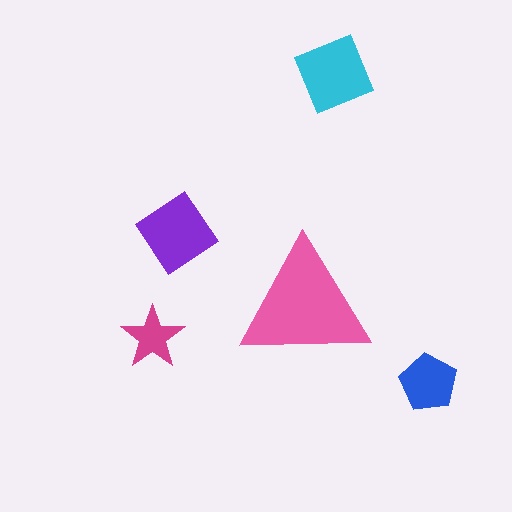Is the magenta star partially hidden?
No, the magenta star is fully visible.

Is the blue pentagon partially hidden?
No, the blue pentagon is fully visible.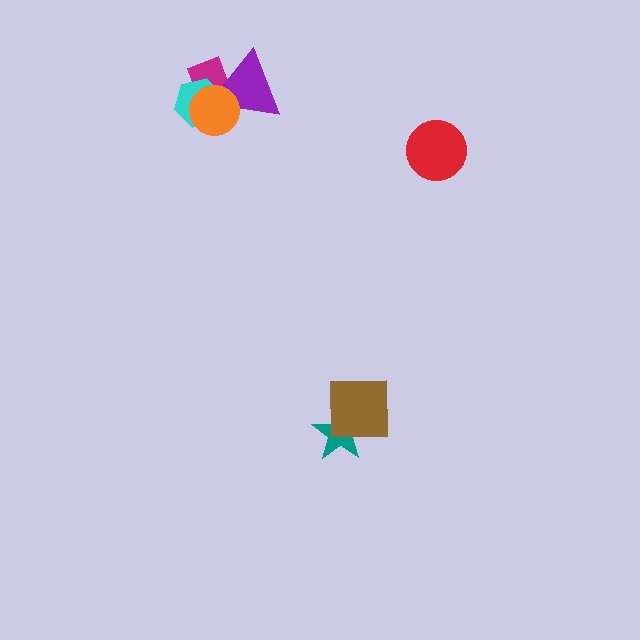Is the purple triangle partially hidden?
Yes, it is partially covered by another shape.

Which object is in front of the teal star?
The brown square is in front of the teal star.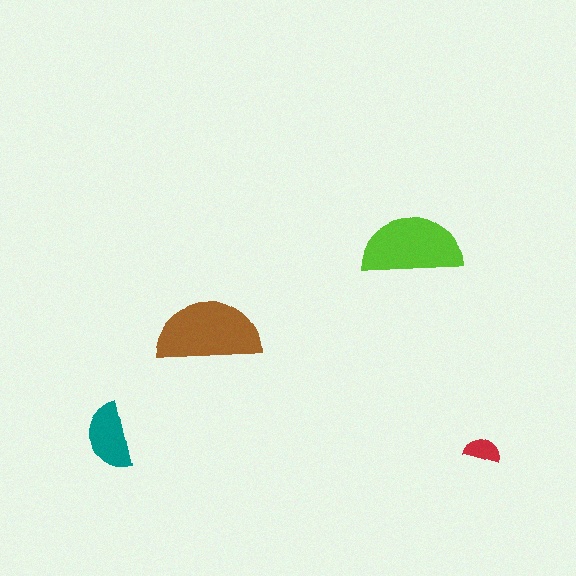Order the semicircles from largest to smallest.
the brown one, the lime one, the teal one, the red one.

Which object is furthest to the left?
The teal semicircle is leftmost.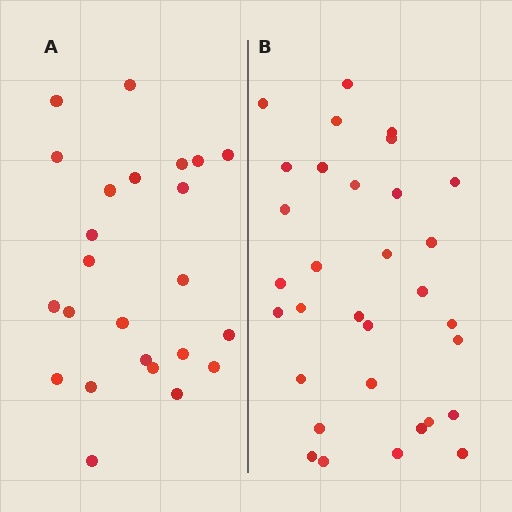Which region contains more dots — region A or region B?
Region B (the right region) has more dots.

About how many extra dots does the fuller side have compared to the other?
Region B has roughly 8 or so more dots than region A.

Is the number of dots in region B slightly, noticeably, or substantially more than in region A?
Region B has noticeably more, but not dramatically so. The ratio is roughly 1.3 to 1.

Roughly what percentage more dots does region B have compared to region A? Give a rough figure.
About 35% more.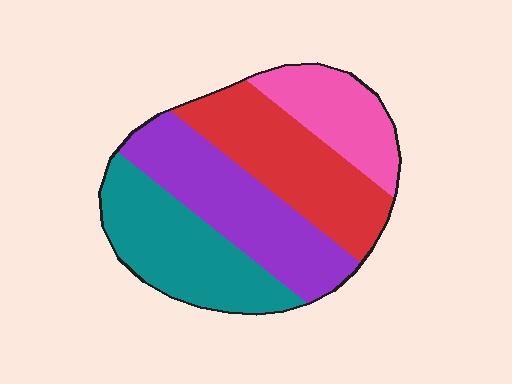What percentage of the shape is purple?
Purple takes up about one quarter (1/4) of the shape.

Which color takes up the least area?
Pink, at roughly 15%.